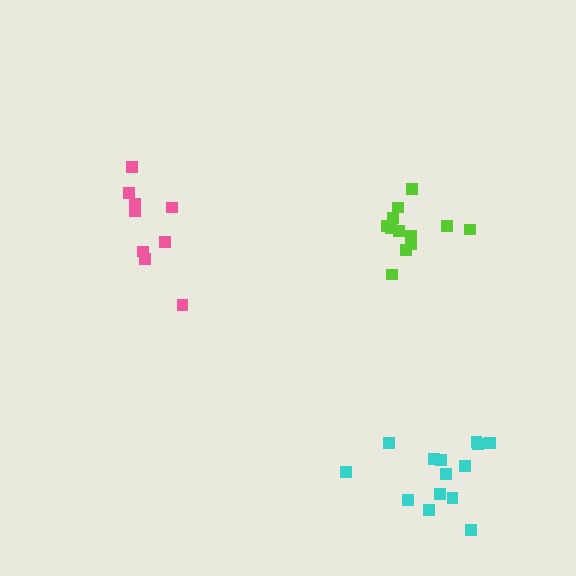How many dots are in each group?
Group 1: 14 dots, Group 2: 9 dots, Group 3: 12 dots (35 total).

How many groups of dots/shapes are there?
There are 3 groups.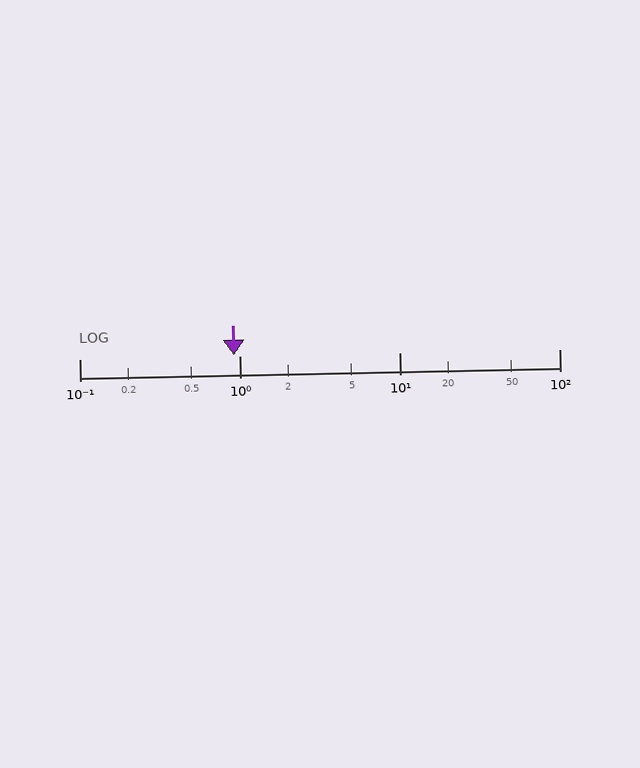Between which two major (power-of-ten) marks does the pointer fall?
The pointer is between 0.1 and 1.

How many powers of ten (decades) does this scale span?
The scale spans 3 decades, from 0.1 to 100.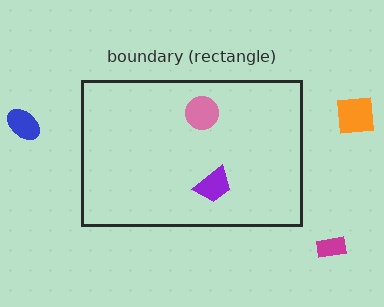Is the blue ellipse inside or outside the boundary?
Outside.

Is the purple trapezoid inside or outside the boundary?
Inside.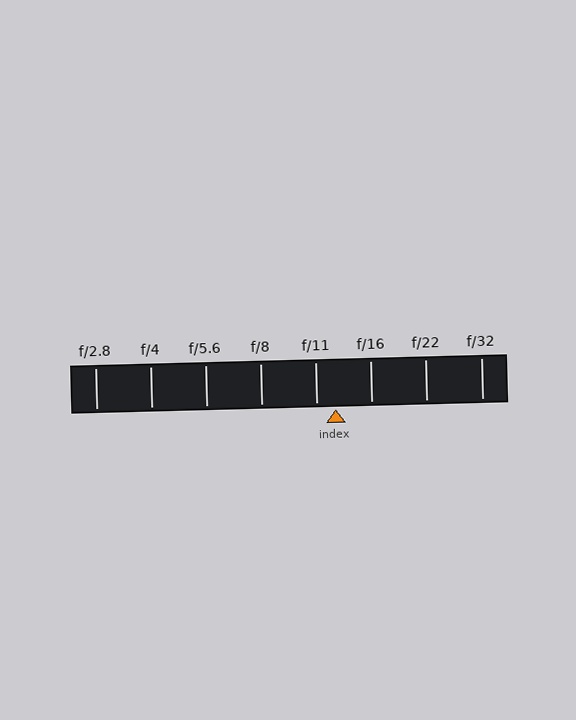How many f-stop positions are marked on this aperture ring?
There are 8 f-stop positions marked.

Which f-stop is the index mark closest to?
The index mark is closest to f/11.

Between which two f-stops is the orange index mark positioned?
The index mark is between f/11 and f/16.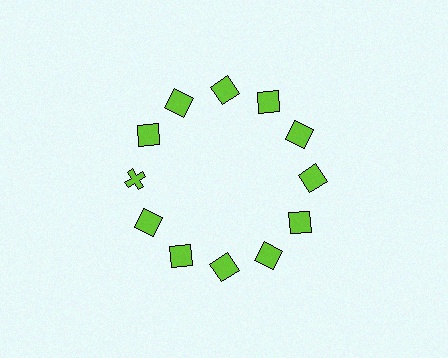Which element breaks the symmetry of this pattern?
The lime cross at roughly the 9 o'clock position breaks the symmetry. All other shapes are lime squares.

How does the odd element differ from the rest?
It has a different shape: cross instead of square.